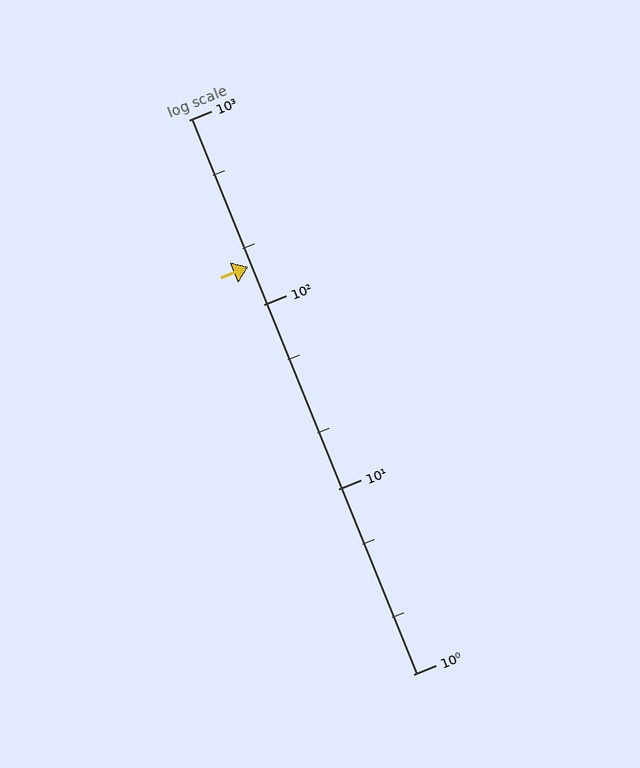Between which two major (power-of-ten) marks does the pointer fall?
The pointer is between 100 and 1000.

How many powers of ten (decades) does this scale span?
The scale spans 3 decades, from 1 to 1000.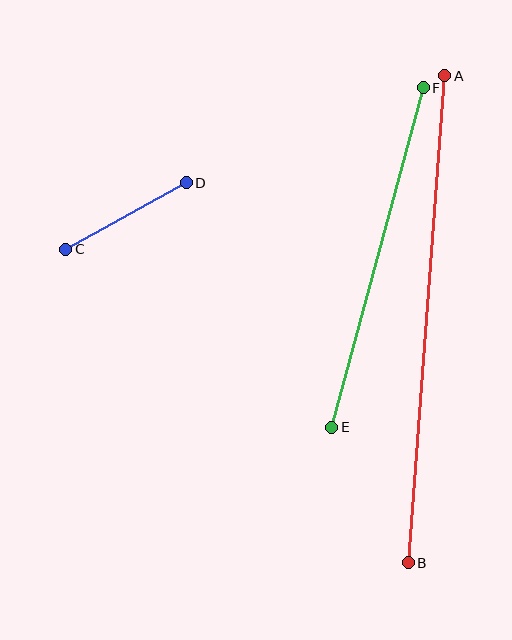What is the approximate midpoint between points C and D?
The midpoint is at approximately (126, 216) pixels.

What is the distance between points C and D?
The distance is approximately 138 pixels.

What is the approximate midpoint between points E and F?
The midpoint is at approximately (378, 258) pixels.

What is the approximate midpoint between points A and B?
The midpoint is at approximately (427, 319) pixels.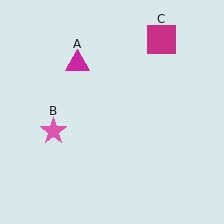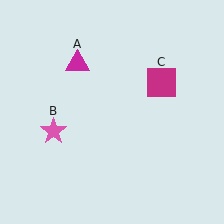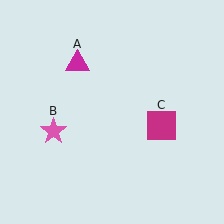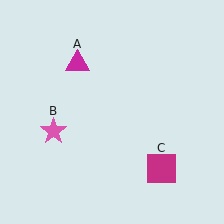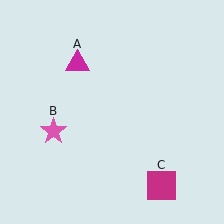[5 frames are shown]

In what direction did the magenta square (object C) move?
The magenta square (object C) moved down.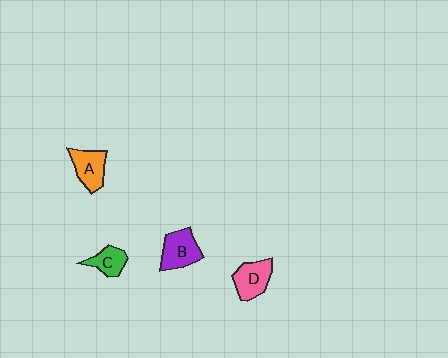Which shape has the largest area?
Shape B (purple).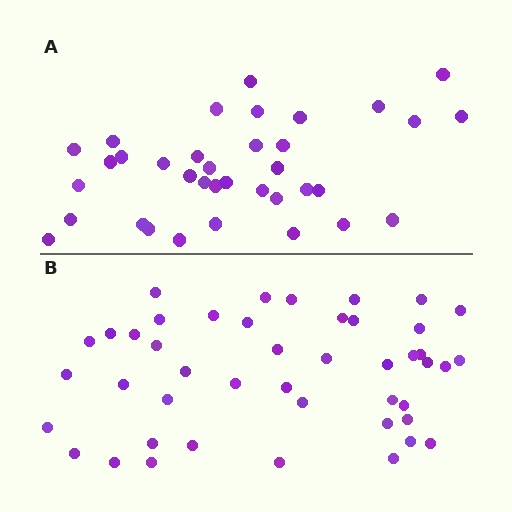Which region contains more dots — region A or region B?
Region B (the bottom region) has more dots.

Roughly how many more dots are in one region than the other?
Region B has roughly 8 or so more dots than region A.